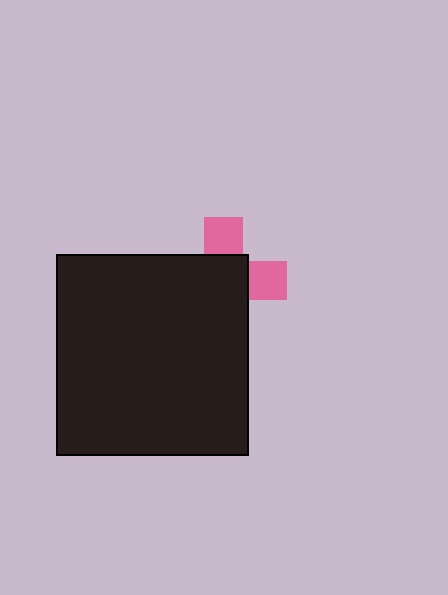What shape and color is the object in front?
The object in front is a black rectangle.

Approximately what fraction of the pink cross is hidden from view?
Roughly 66% of the pink cross is hidden behind the black rectangle.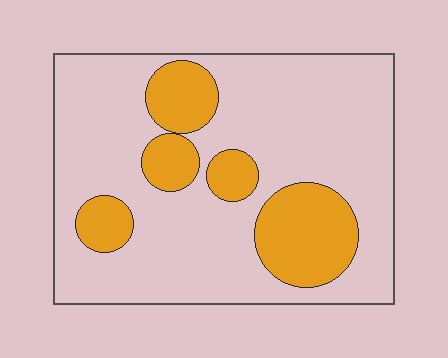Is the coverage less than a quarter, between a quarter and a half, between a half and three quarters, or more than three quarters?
Less than a quarter.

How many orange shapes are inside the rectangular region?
5.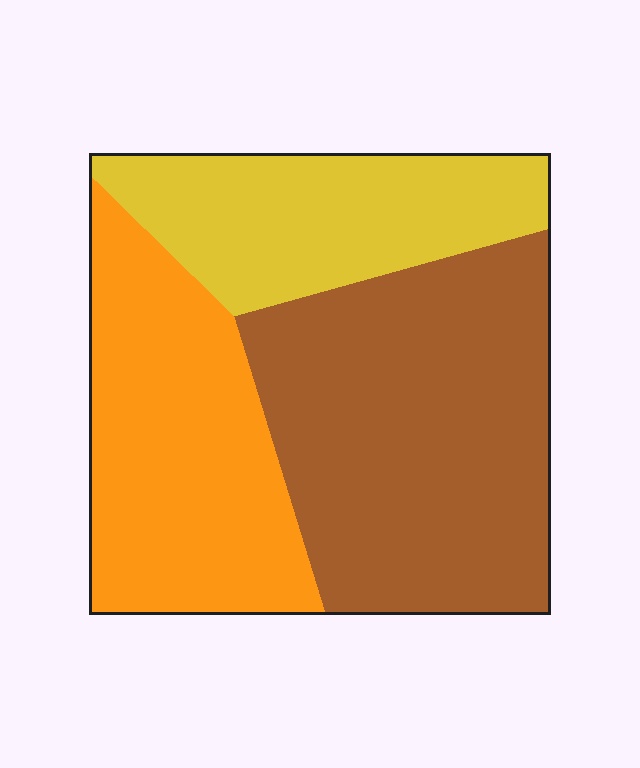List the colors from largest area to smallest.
From largest to smallest: brown, orange, yellow.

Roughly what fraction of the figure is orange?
Orange covers around 30% of the figure.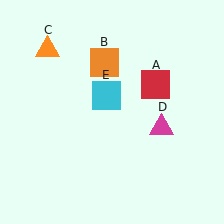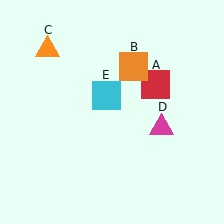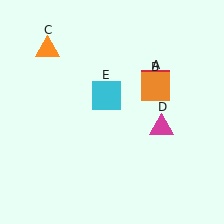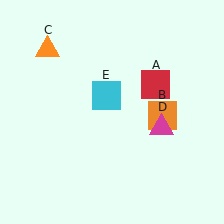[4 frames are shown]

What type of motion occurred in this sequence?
The orange square (object B) rotated clockwise around the center of the scene.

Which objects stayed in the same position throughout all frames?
Red square (object A) and orange triangle (object C) and magenta triangle (object D) and cyan square (object E) remained stationary.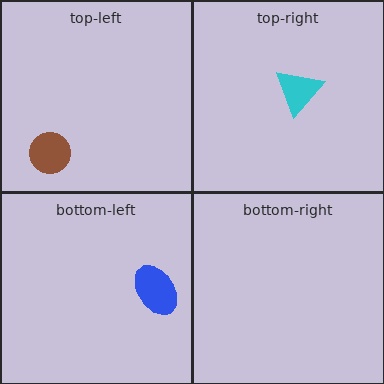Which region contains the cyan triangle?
The top-right region.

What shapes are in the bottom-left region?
The blue ellipse.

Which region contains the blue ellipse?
The bottom-left region.